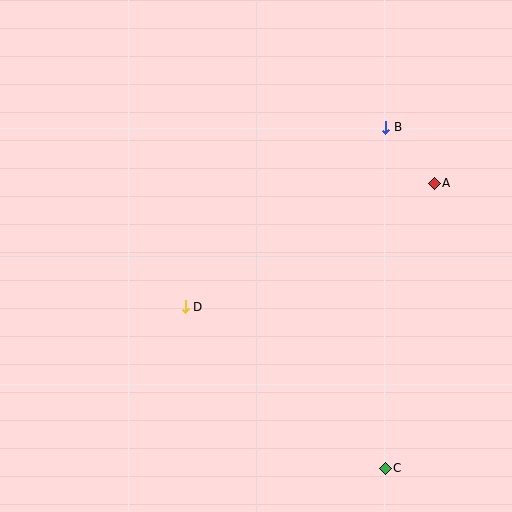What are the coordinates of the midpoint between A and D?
The midpoint between A and D is at (310, 245).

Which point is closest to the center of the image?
Point D at (185, 307) is closest to the center.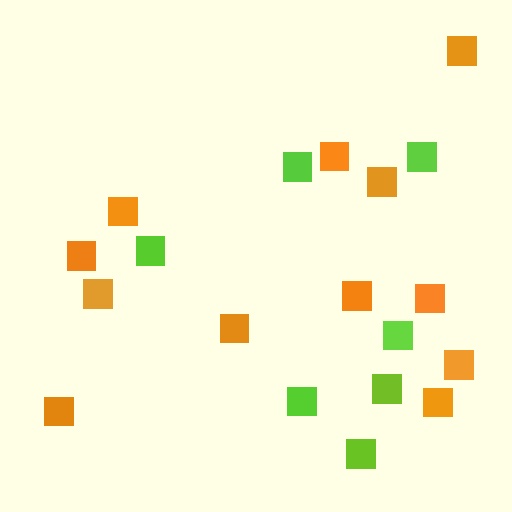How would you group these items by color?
There are 2 groups: one group of lime squares (7) and one group of orange squares (12).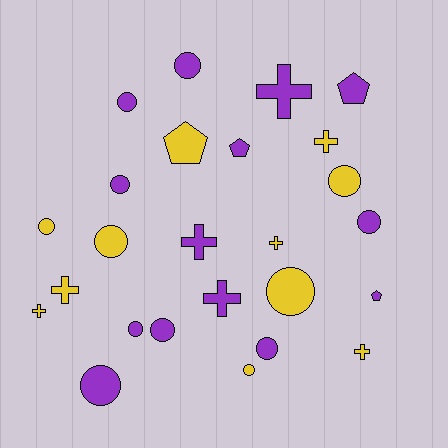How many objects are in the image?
There are 25 objects.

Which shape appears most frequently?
Circle, with 13 objects.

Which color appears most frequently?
Purple, with 14 objects.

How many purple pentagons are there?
There are 3 purple pentagons.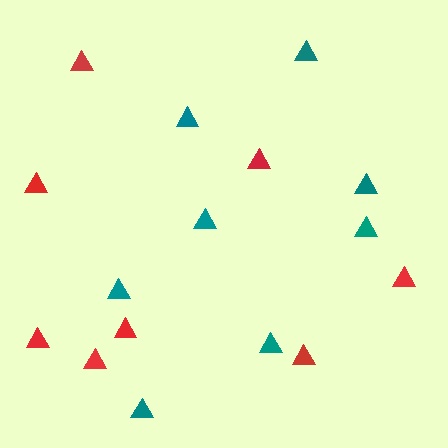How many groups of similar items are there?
There are 2 groups: one group of teal triangles (8) and one group of red triangles (8).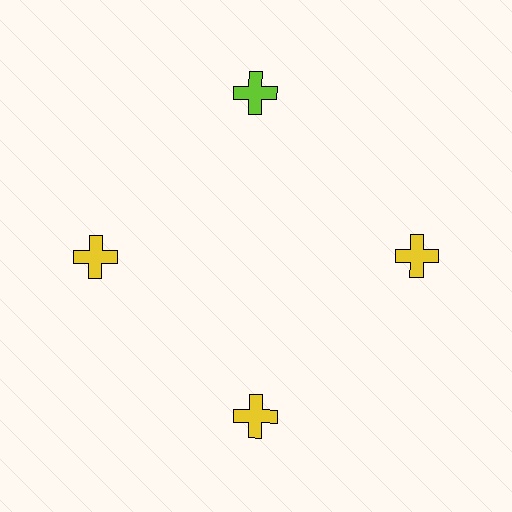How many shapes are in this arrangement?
There are 4 shapes arranged in a ring pattern.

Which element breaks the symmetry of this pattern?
The lime cross at roughly the 12 o'clock position breaks the symmetry. All other shapes are yellow crosses.